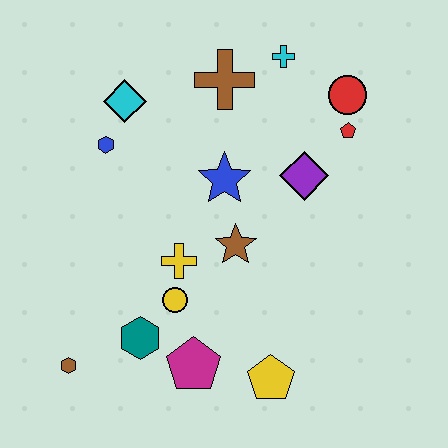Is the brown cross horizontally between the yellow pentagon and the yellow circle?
Yes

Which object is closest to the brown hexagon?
The teal hexagon is closest to the brown hexagon.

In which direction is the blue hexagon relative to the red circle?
The blue hexagon is to the left of the red circle.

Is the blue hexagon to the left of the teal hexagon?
Yes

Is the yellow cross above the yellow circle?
Yes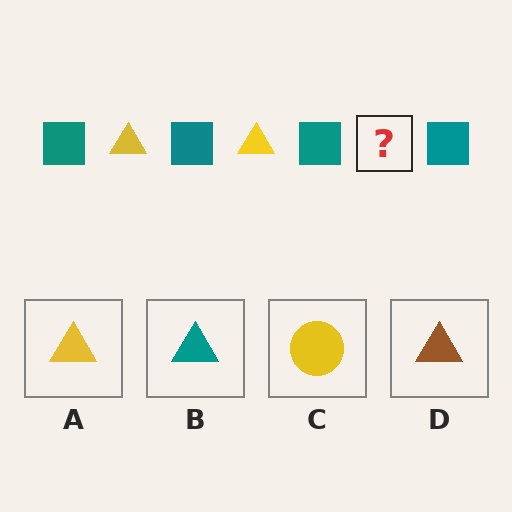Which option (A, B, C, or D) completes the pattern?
A.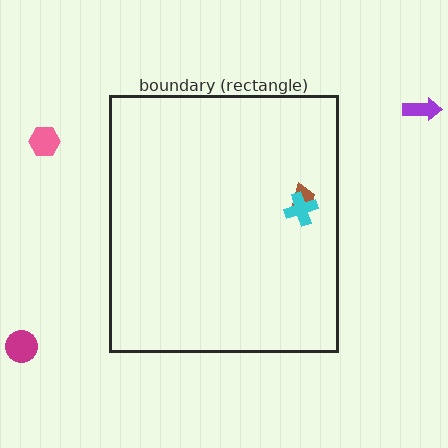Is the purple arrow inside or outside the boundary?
Outside.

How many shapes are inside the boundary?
2 inside, 3 outside.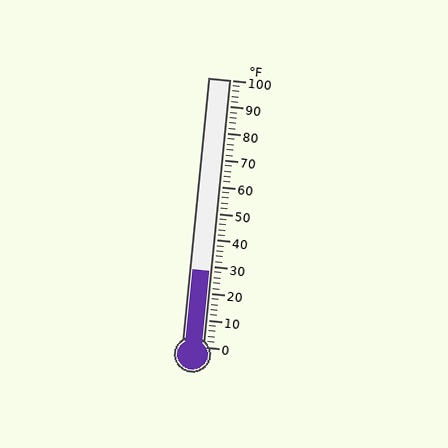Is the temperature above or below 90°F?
The temperature is below 90°F.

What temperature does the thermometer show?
The thermometer shows approximately 28°F.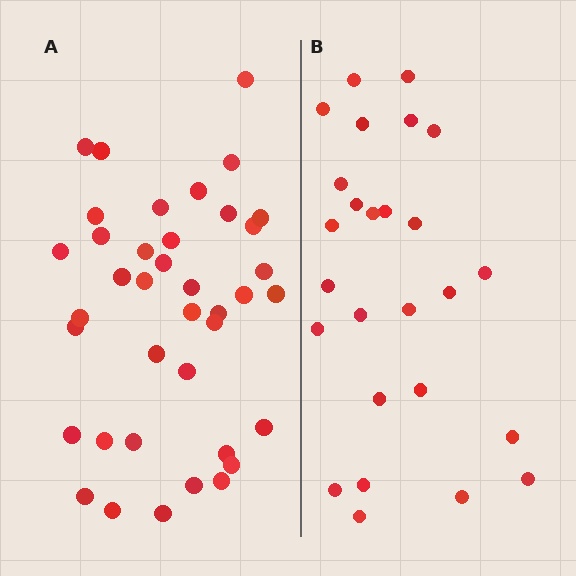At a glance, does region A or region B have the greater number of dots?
Region A (the left region) has more dots.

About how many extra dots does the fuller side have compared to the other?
Region A has approximately 15 more dots than region B.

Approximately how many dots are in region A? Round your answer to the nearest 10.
About 40 dots. (The exact count is 39, which rounds to 40.)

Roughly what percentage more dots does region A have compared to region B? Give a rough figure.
About 50% more.